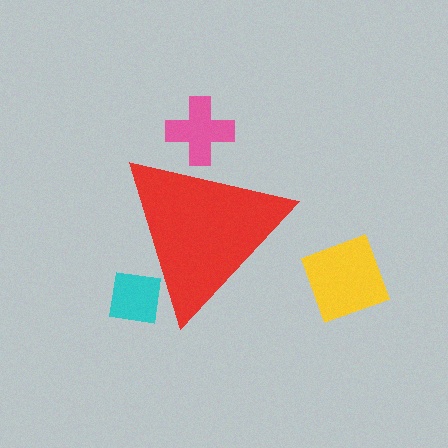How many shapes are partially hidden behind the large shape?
2 shapes are partially hidden.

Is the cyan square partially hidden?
Yes, the cyan square is partially hidden behind the red triangle.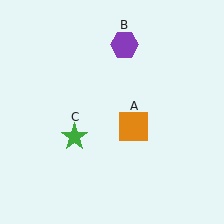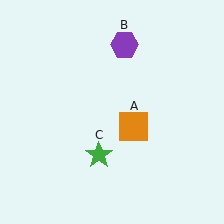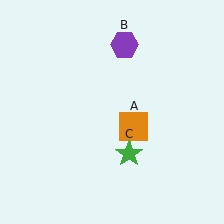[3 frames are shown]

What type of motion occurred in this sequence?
The green star (object C) rotated counterclockwise around the center of the scene.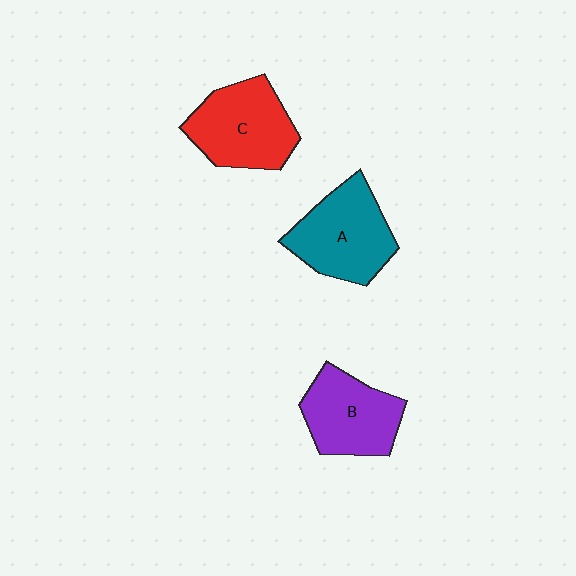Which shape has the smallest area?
Shape B (purple).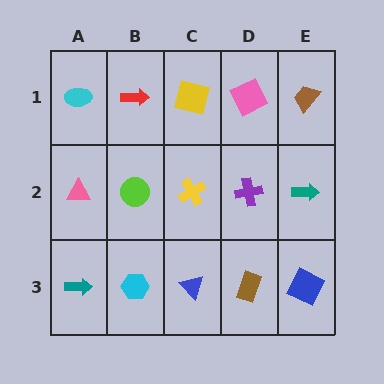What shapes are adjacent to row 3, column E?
A teal arrow (row 2, column E), a brown rectangle (row 3, column D).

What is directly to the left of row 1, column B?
A cyan ellipse.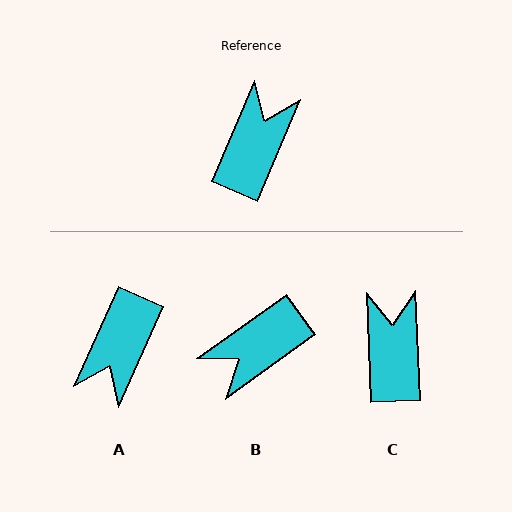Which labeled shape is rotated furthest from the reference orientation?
A, about 179 degrees away.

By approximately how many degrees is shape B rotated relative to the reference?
Approximately 149 degrees counter-clockwise.